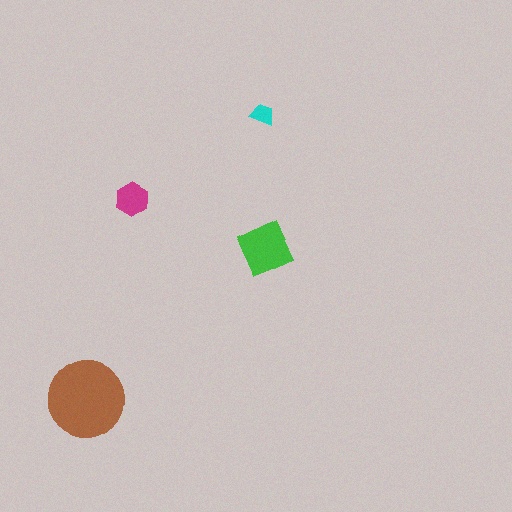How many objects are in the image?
There are 4 objects in the image.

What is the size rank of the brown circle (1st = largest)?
1st.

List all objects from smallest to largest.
The cyan trapezoid, the magenta hexagon, the green square, the brown circle.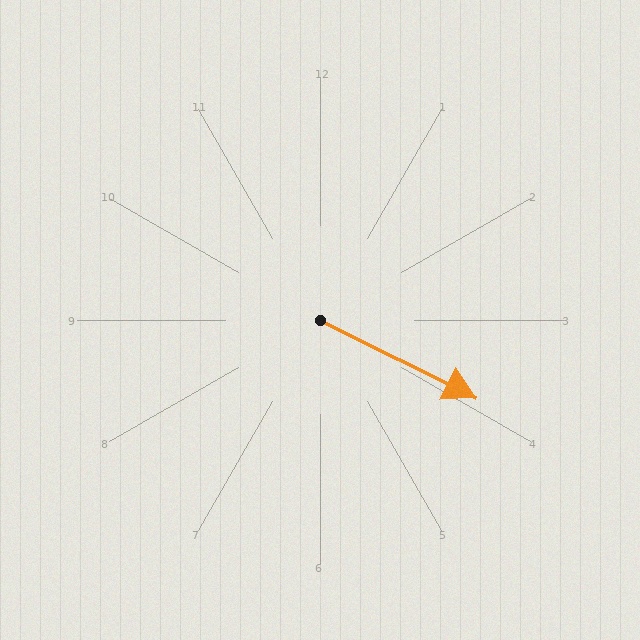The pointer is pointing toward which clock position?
Roughly 4 o'clock.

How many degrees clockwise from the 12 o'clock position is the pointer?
Approximately 116 degrees.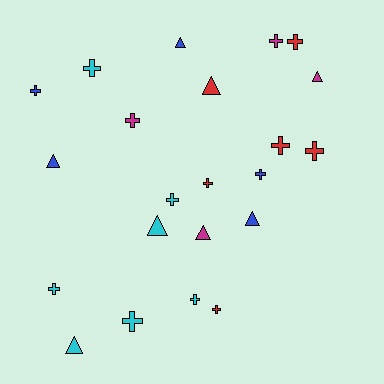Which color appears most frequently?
Cyan, with 7 objects.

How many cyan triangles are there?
There are 2 cyan triangles.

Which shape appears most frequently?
Cross, with 14 objects.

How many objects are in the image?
There are 22 objects.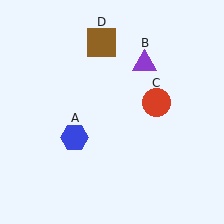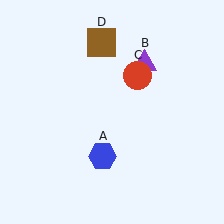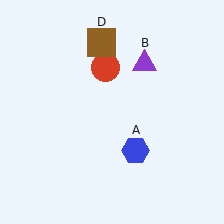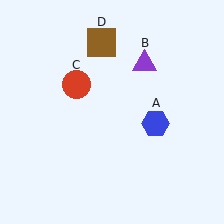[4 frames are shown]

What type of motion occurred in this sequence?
The blue hexagon (object A), red circle (object C) rotated counterclockwise around the center of the scene.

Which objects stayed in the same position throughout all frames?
Purple triangle (object B) and brown square (object D) remained stationary.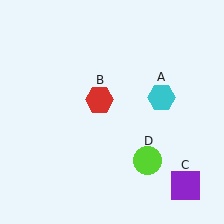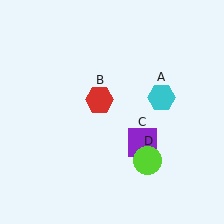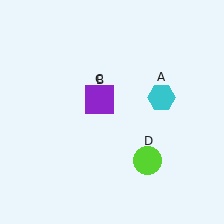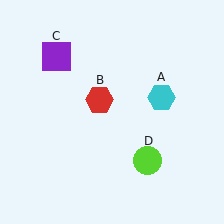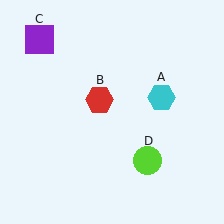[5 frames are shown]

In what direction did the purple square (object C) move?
The purple square (object C) moved up and to the left.